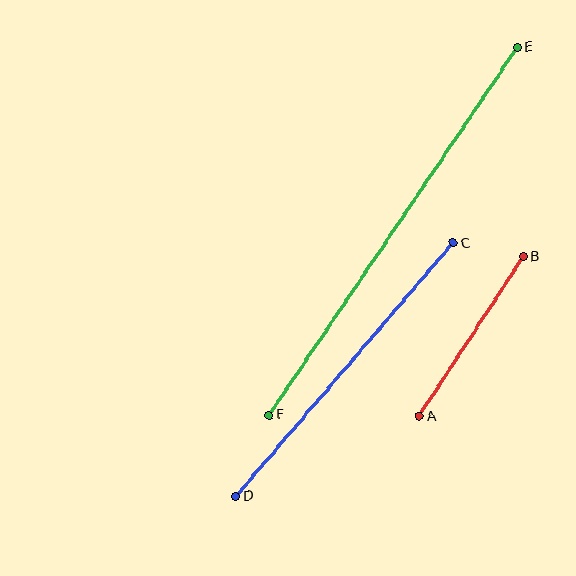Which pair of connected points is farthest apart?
Points E and F are farthest apart.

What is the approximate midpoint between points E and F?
The midpoint is at approximately (393, 231) pixels.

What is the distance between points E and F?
The distance is approximately 443 pixels.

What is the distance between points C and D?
The distance is approximately 334 pixels.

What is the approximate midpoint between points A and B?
The midpoint is at approximately (471, 336) pixels.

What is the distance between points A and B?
The distance is approximately 191 pixels.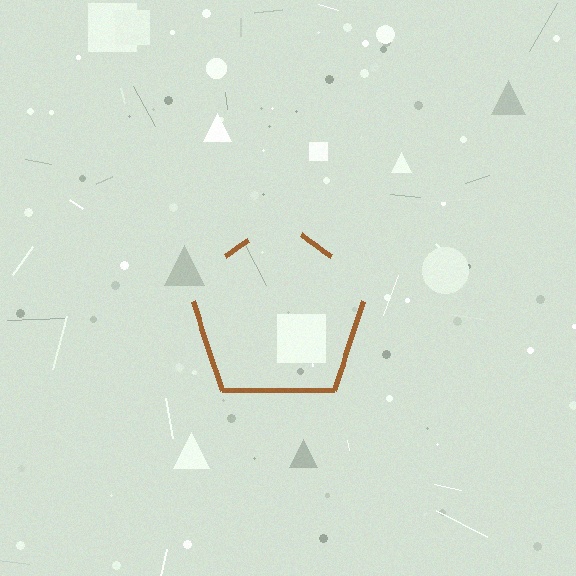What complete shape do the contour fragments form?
The contour fragments form a pentagon.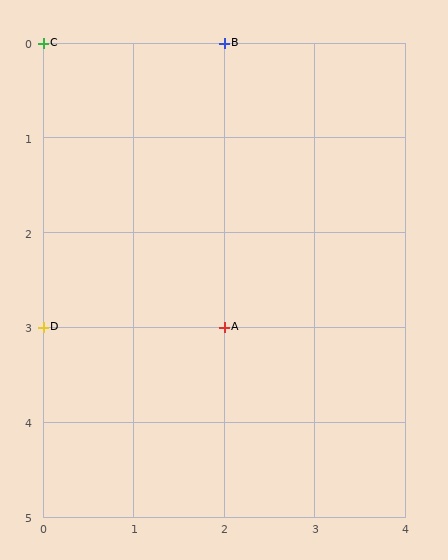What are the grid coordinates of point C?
Point C is at grid coordinates (0, 0).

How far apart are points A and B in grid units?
Points A and B are 3 rows apart.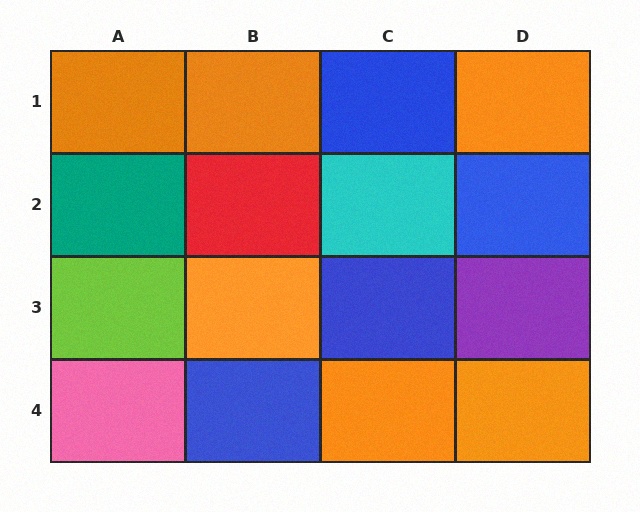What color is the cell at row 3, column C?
Blue.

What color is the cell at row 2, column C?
Cyan.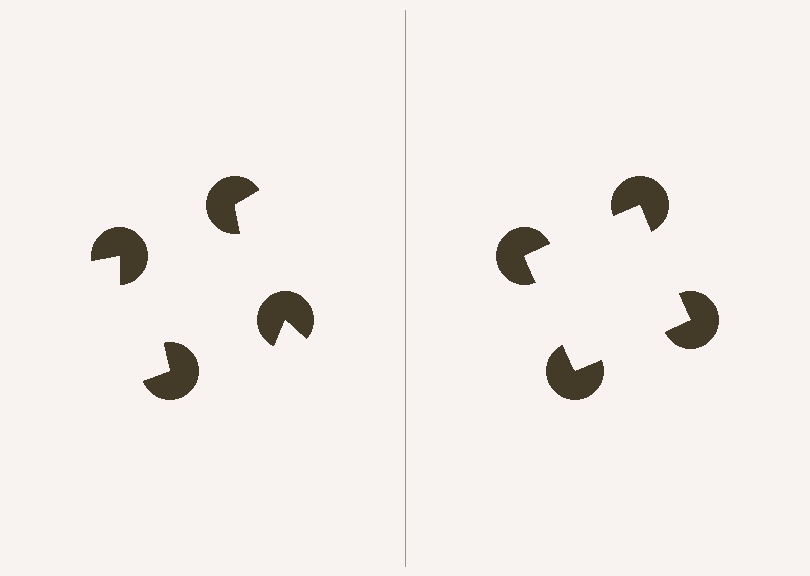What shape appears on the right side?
An illusory square.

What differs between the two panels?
The pac-man discs are positioned identically on both sides; only the wedge orientations differ. On the right they align to a square; on the left they are misaligned.